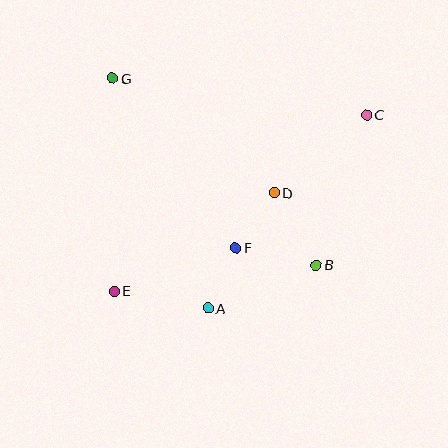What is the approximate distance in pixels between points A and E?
The distance between A and E is approximately 95 pixels.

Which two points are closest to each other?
Points A and F are closest to each other.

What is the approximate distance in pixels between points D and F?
The distance between D and F is approximately 68 pixels.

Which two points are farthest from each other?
Points C and E are farthest from each other.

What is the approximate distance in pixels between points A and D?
The distance between A and D is approximately 133 pixels.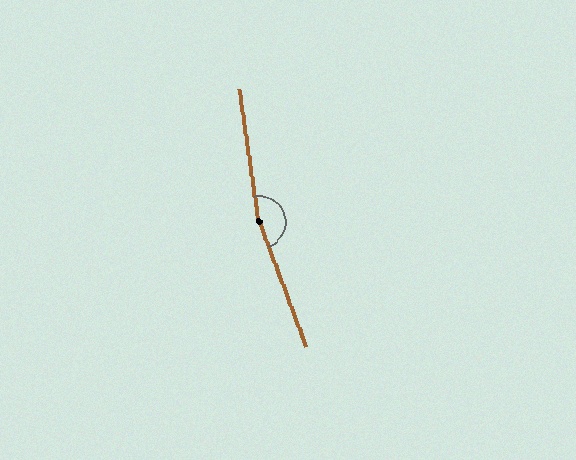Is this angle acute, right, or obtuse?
It is obtuse.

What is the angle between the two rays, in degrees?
Approximately 167 degrees.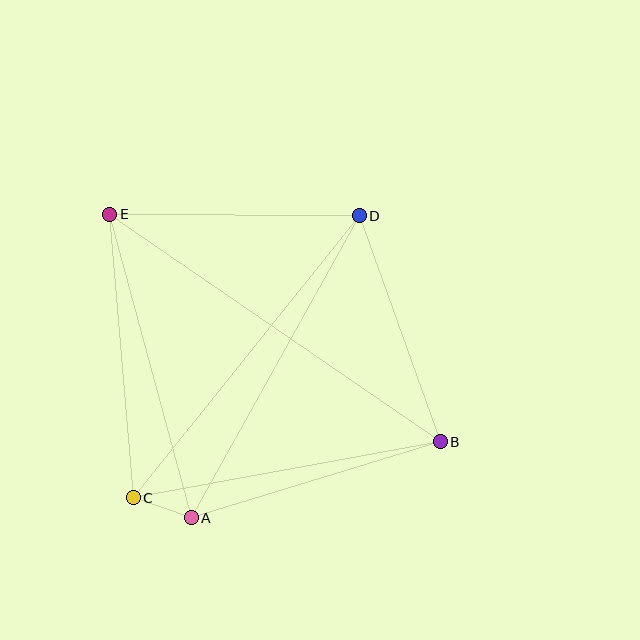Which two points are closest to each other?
Points A and C are closest to each other.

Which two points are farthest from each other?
Points B and E are farthest from each other.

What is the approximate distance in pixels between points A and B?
The distance between A and B is approximately 260 pixels.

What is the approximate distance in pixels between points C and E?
The distance between C and E is approximately 284 pixels.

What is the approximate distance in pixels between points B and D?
The distance between B and D is approximately 240 pixels.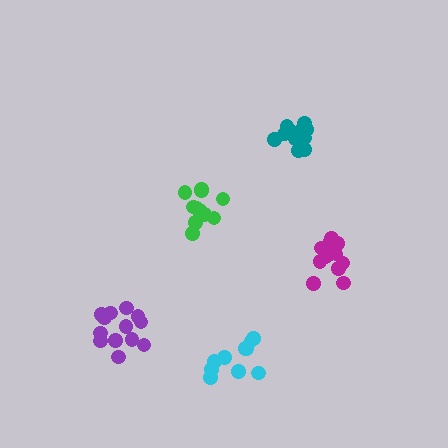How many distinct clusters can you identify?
There are 5 distinct clusters.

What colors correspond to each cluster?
The clusters are colored: purple, green, teal, cyan, magenta.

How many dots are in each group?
Group 1: 13 dots, Group 2: 11 dots, Group 3: 11 dots, Group 4: 10 dots, Group 5: 12 dots (57 total).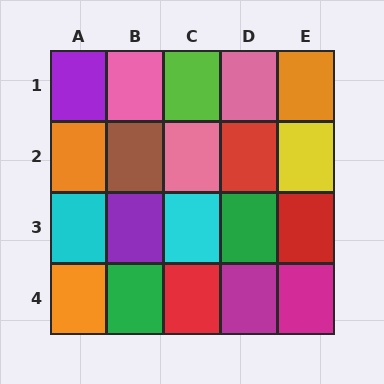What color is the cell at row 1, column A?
Purple.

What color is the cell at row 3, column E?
Red.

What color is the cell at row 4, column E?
Magenta.